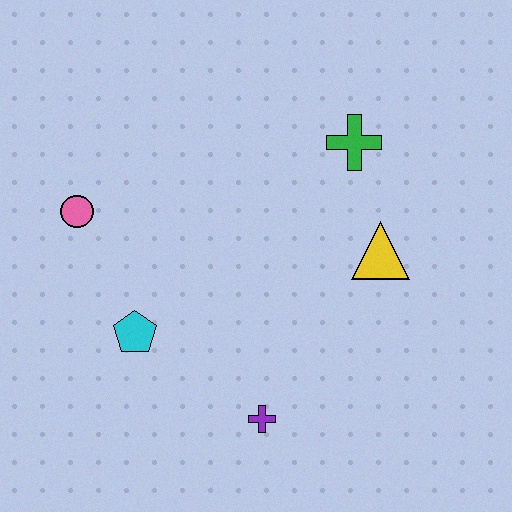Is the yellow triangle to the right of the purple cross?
Yes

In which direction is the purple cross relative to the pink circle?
The purple cross is below the pink circle.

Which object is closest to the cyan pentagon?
The pink circle is closest to the cyan pentagon.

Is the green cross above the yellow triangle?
Yes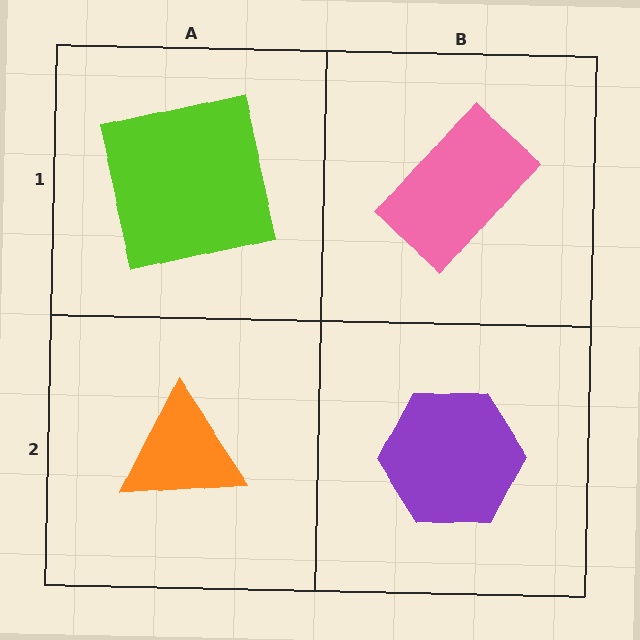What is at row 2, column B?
A purple hexagon.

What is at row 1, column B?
A pink rectangle.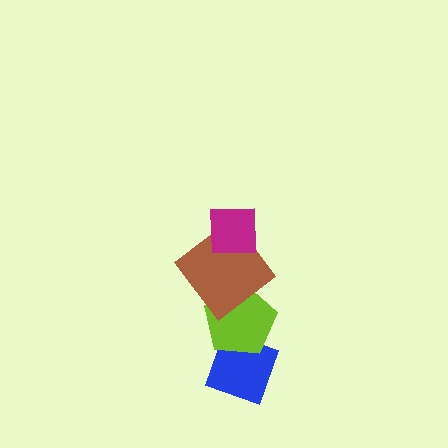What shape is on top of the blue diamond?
The lime pentagon is on top of the blue diamond.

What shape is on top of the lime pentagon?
The brown diamond is on top of the lime pentagon.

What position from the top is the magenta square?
The magenta square is 1st from the top.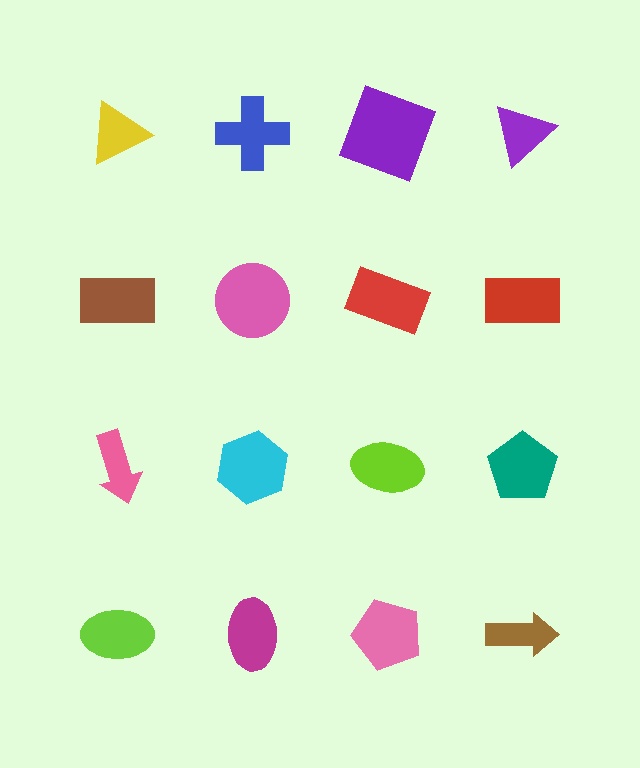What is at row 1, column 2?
A blue cross.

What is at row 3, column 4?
A teal pentagon.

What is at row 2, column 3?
A red rectangle.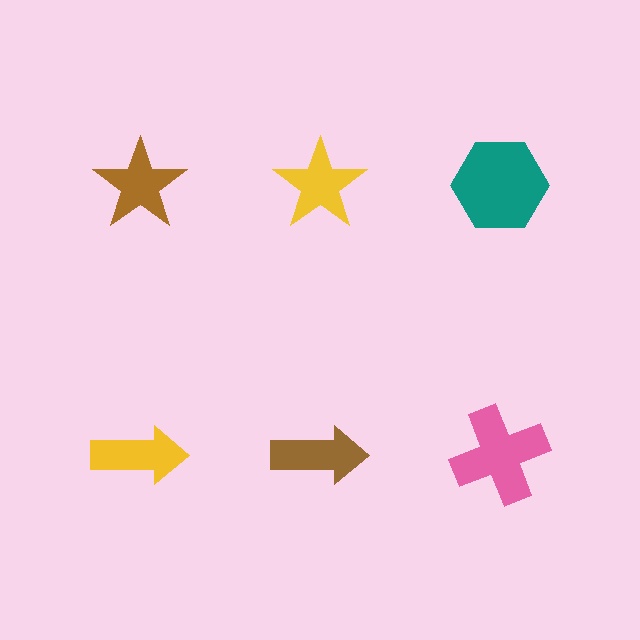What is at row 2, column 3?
A pink cross.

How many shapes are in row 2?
3 shapes.